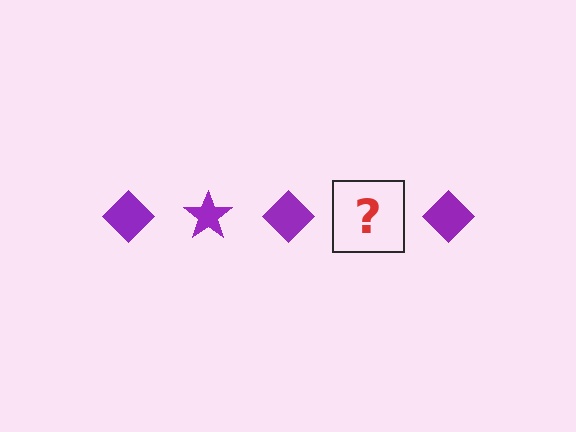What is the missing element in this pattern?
The missing element is a purple star.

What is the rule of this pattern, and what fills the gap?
The rule is that the pattern cycles through diamond, star shapes in purple. The gap should be filled with a purple star.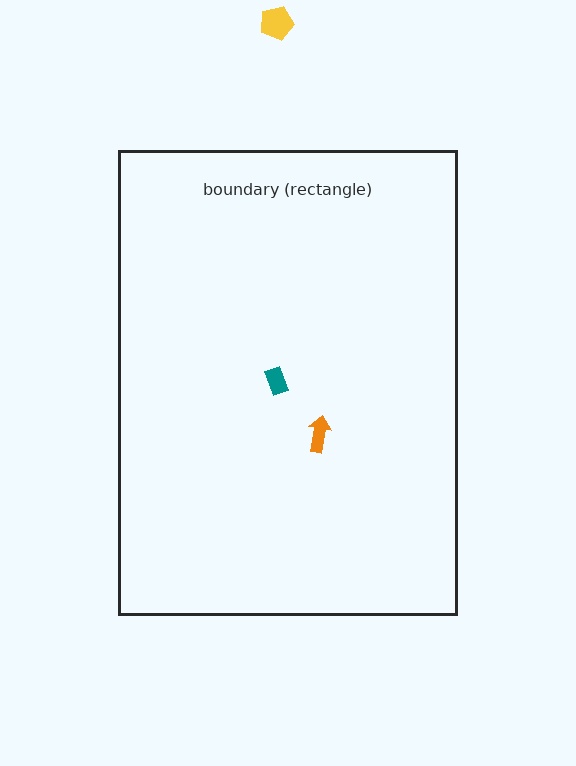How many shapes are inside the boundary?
2 inside, 1 outside.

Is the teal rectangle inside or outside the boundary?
Inside.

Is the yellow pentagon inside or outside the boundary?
Outside.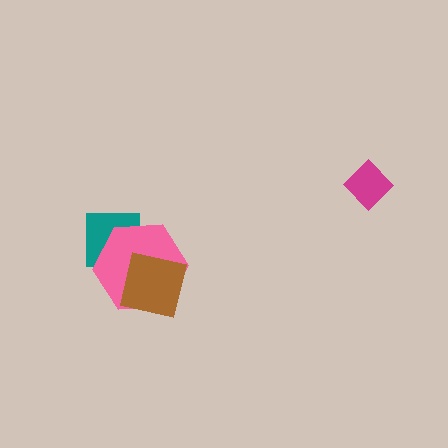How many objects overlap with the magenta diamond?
0 objects overlap with the magenta diamond.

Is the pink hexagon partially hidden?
Yes, it is partially covered by another shape.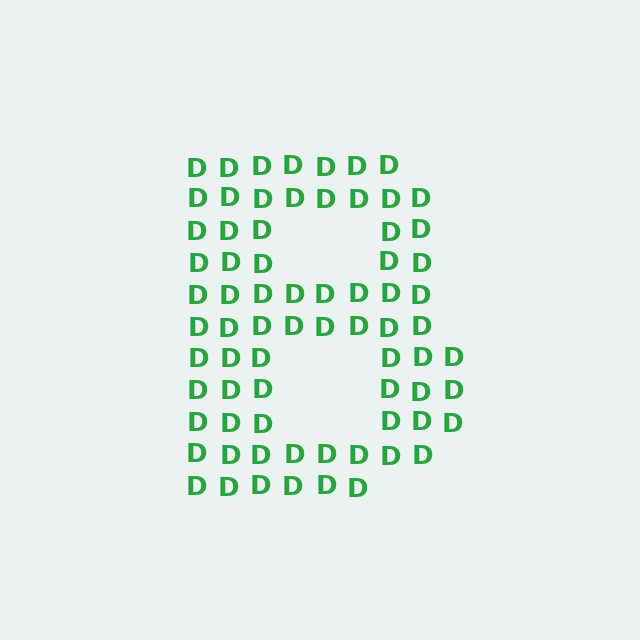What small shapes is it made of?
It is made of small letter D's.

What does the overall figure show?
The overall figure shows the letter B.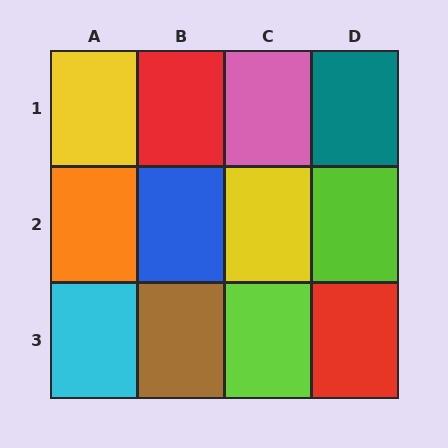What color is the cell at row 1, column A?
Yellow.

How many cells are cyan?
1 cell is cyan.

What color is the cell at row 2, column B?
Blue.